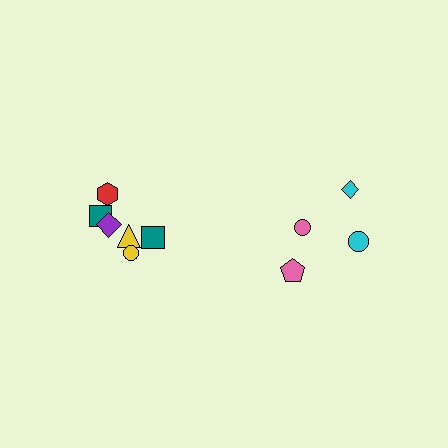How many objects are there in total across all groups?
There are 10 objects.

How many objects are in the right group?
There are 4 objects.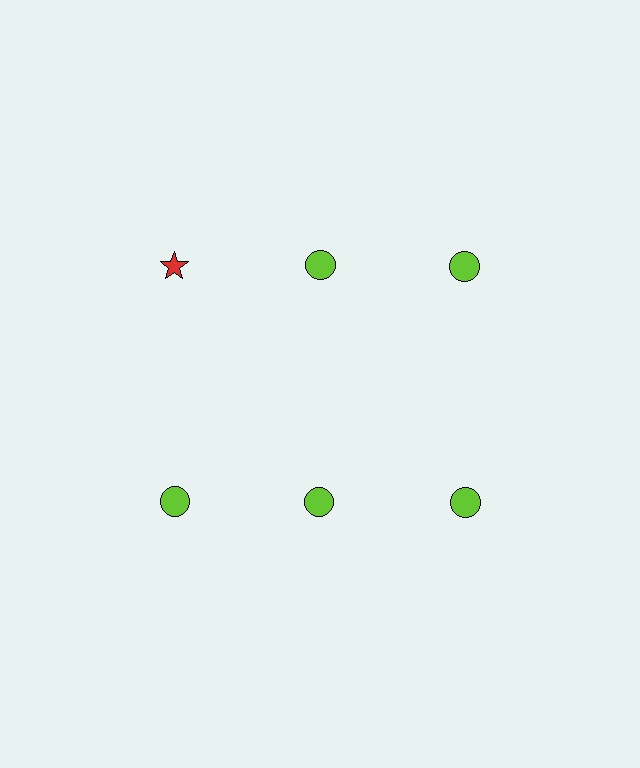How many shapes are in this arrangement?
There are 6 shapes arranged in a grid pattern.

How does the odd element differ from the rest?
It differs in both color (red instead of lime) and shape (star instead of circle).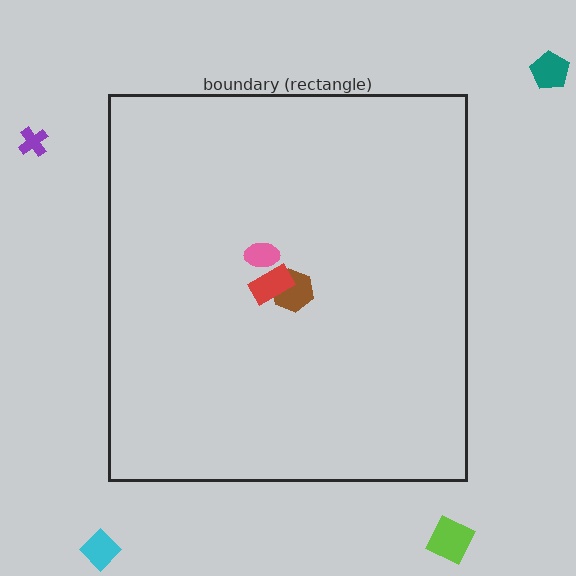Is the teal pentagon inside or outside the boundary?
Outside.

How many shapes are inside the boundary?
3 inside, 4 outside.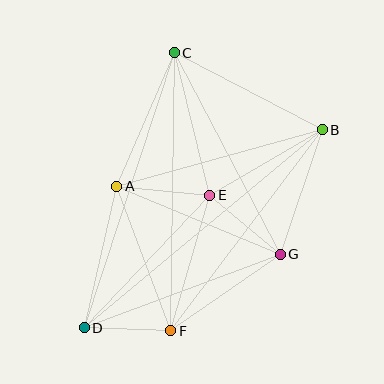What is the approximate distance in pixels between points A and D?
The distance between A and D is approximately 145 pixels.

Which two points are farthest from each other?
Points B and D are farthest from each other.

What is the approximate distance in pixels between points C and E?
The distance between C and E is approximately 147 pixels.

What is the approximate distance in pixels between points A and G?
The distance between A and G is approximately 177 pixels.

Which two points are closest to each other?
Points D and F are closest to each other.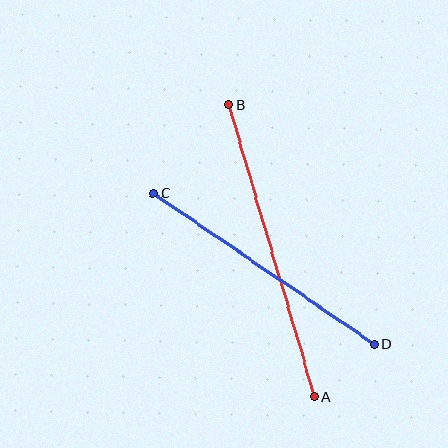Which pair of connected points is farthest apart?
Points A and B are farthest apart.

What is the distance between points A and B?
The distance is approximately 303 pixels.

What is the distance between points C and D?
The distance is approximately 267 pixels.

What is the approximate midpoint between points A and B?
The midpoint is at approximately (271, 251) pixels.